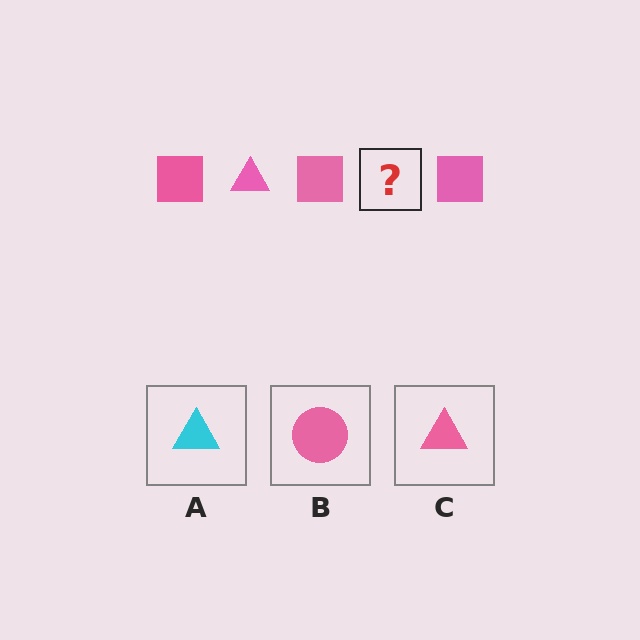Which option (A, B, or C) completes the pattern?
C.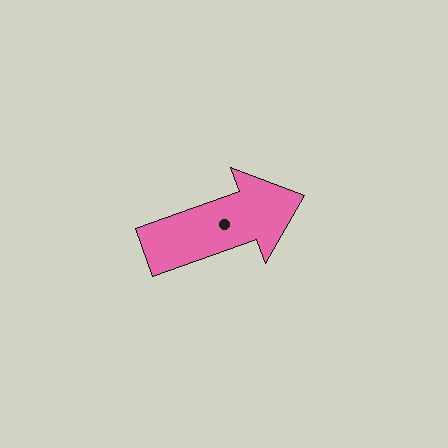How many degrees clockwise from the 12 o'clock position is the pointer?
Approximately 70 degrees.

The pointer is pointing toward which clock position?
Roughly 2 o'clock.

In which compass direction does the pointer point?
East.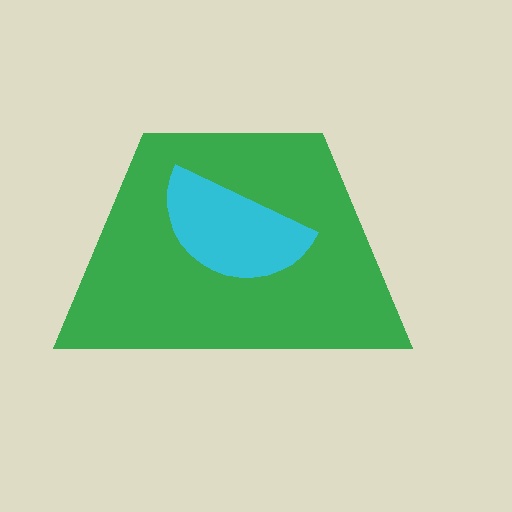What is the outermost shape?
The green trapezoid.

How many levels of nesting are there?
2.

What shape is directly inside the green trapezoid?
The cyan semicircle.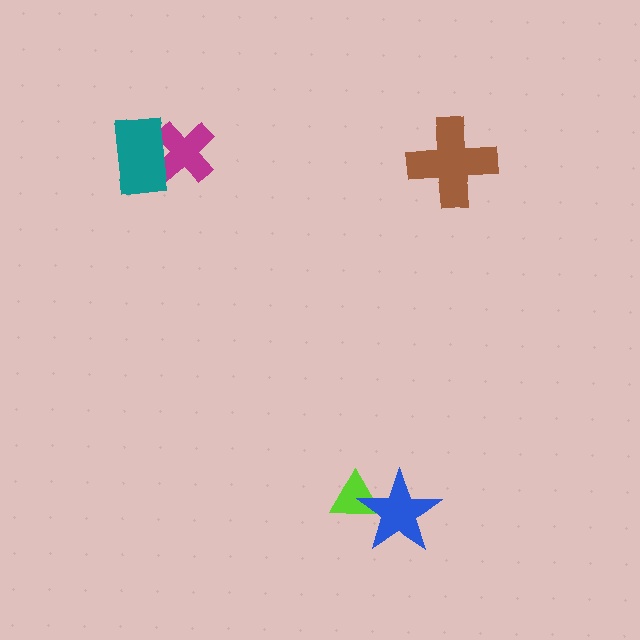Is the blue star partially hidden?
No, no other shape covers it.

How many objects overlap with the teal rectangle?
1 object overlaps with the teal rectangle.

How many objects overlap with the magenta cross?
1 object overlaps with the magenta cross.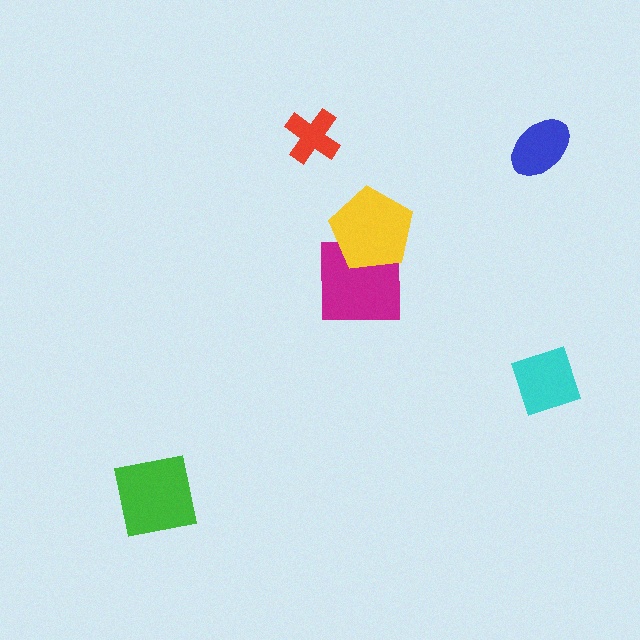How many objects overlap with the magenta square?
1 object overlaps with the magenta square.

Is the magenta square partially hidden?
Yes, it is partially covered by another shape.